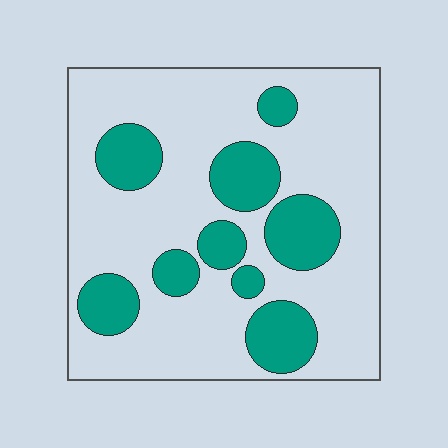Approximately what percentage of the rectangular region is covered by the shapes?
Approximately 25%.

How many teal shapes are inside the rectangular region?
9.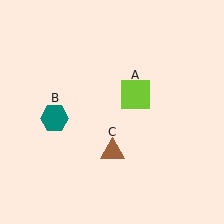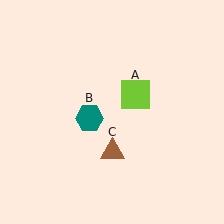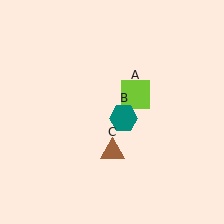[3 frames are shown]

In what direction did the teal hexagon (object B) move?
The teal hexagon (object B) moved right.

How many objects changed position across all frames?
1 object changed position: teal hexagon (object B).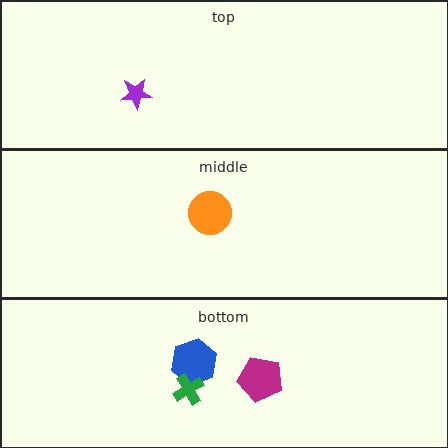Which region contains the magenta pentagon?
The bottom region.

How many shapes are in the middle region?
1.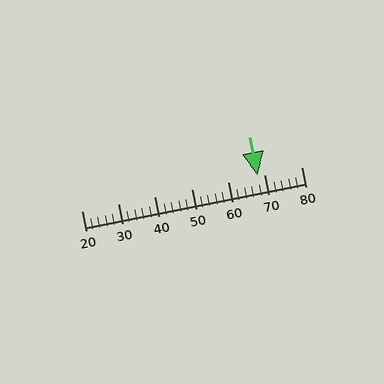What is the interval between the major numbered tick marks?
The major tick marks are spaced 10 units apart.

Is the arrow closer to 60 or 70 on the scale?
The arrow is closer to 70.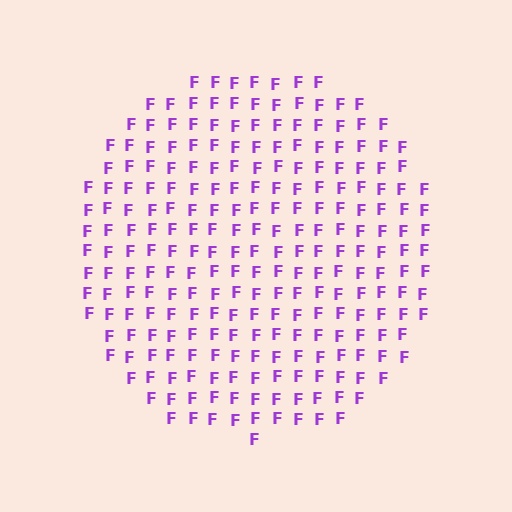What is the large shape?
The large shape is a circle.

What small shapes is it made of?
It is made of small letter F's.